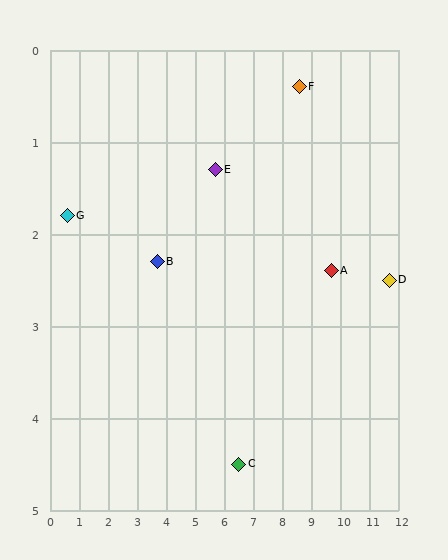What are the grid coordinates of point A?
Point A is at approximately (9.7, 2.4).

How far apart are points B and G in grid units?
Points B and G are about 3.1 grid units apart.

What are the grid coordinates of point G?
Point G is at approximately (0.6, 1.8).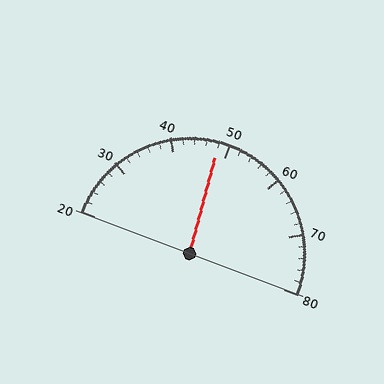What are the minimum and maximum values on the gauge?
The gauge ranges from 20 to 80.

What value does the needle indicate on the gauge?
The needle indicates approximately 48.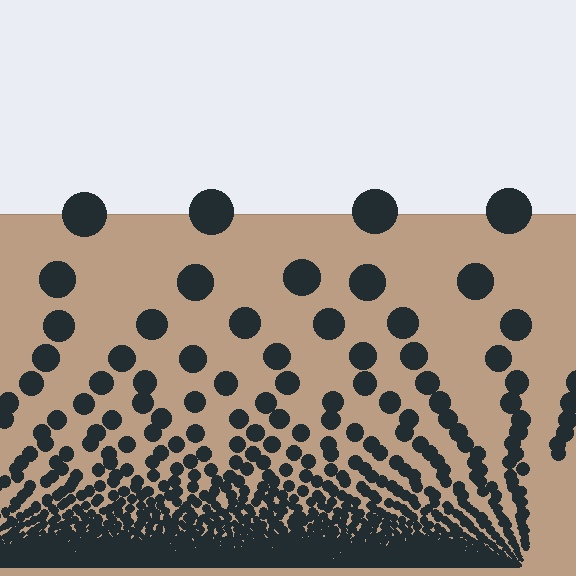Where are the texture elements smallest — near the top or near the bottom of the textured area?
Near the bottom.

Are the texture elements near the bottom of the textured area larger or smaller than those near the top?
Smaller. The gradient is inverted — elements near the bottom are smaller and denser.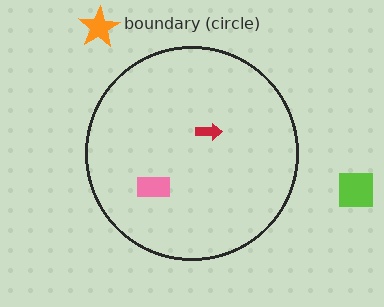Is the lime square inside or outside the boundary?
Outside.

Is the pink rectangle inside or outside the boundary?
Inside.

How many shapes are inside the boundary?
2 inside, 2 outside.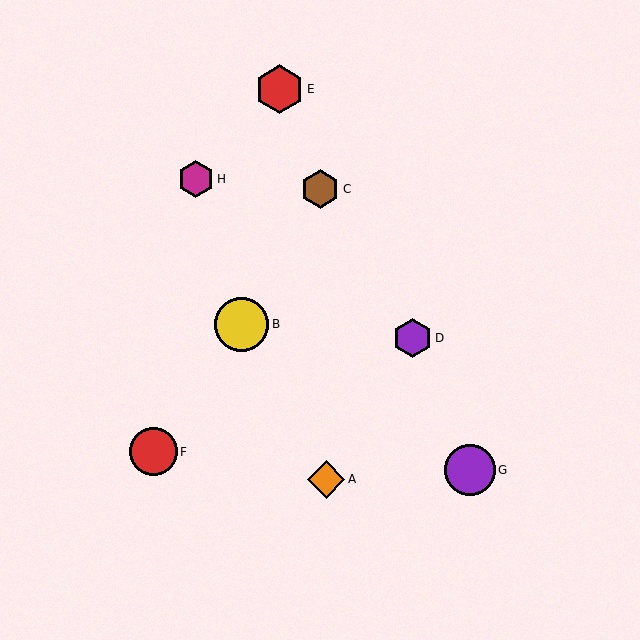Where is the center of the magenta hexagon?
The center of the magenta hexagon is at (196, 179).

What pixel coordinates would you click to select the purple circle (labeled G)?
Click at (470, 470) to select the purple circle G.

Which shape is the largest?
The yellow circle (labeled B) is the largest.